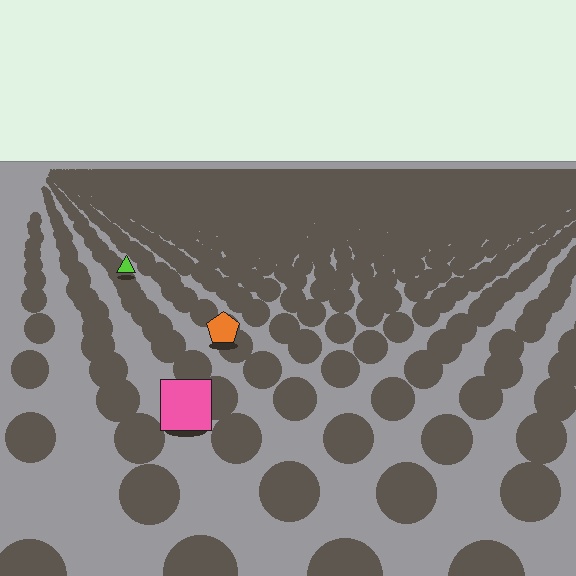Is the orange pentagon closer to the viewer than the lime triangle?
Yes. The orange pentagon is closer — you can tell from the texture gradient: the ground texture is coarser near it.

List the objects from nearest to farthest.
From nearest to farthest: the pink square, the orange pentagon, the lime triangle.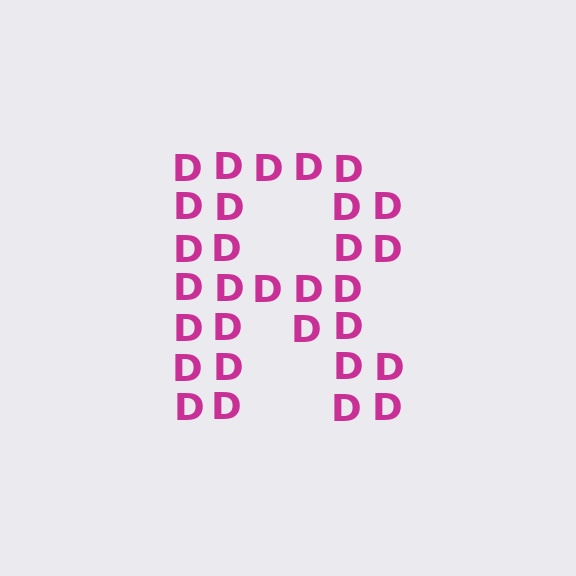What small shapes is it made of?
It is made of small letter D's.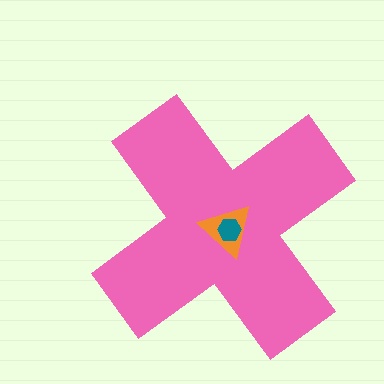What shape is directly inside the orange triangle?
The teal hexagon.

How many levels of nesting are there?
3.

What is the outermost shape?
The pink cross.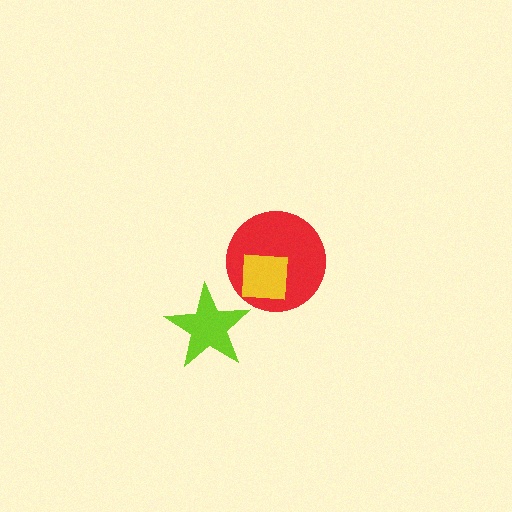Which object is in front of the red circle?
The yellow square is in front of the red circle.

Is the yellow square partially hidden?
No, no other shape covers it.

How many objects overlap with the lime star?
0 objects overlap with the lime star.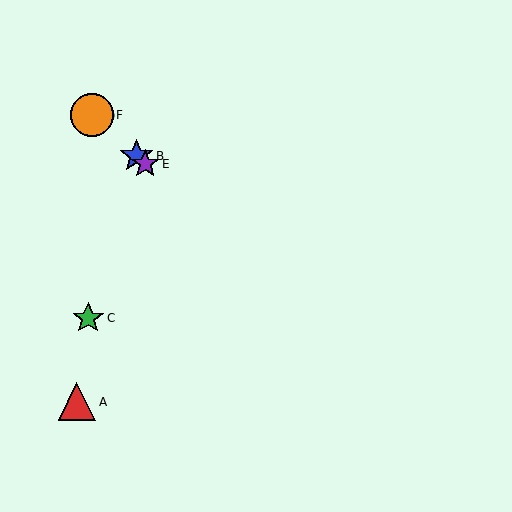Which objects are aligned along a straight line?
Objects B, D, E, F are aligned along a straight line.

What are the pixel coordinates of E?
Object E is at (145, 164).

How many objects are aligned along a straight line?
4 objects (B, D, E, F) are aligned along a straight line.